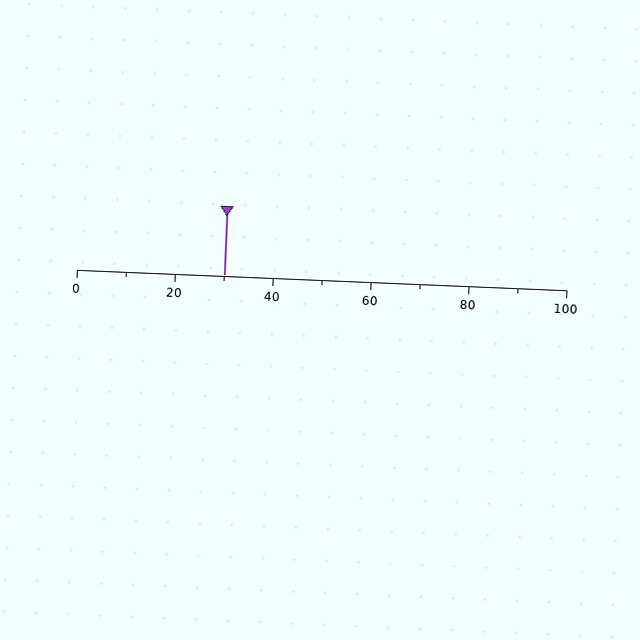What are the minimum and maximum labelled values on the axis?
The axis runs from 0 to 100.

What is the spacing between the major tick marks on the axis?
The major ticks are spaced 20 apart.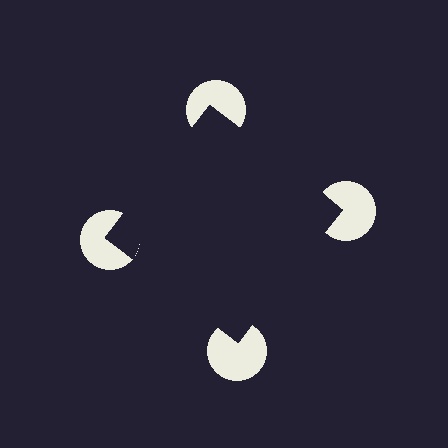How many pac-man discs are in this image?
There are 4 — one at each vertex of the illusory square.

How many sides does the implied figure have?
4 sides.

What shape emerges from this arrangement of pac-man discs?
An illusory square — its edges are inferred from the aligned wedge cuts in the pac-man discs, not physically drawn.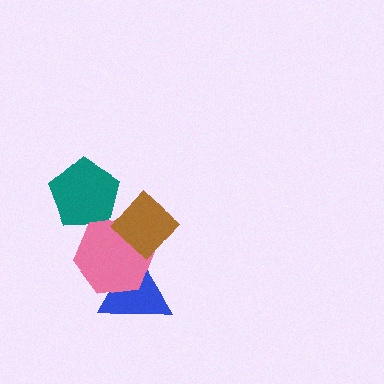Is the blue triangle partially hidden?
Yes, it is partially covered by another shape.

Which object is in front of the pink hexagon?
The brown diamond is in front of the pink hexagon.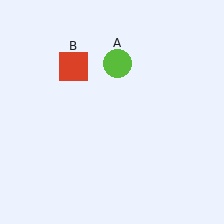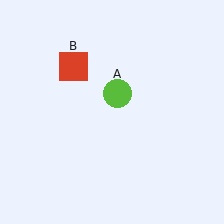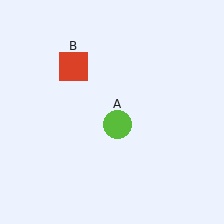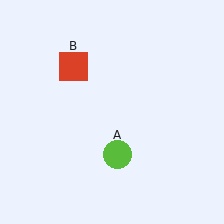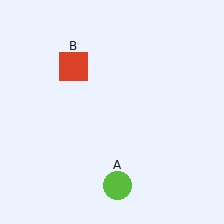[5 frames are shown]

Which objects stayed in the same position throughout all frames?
Red square (object B) remained stationary.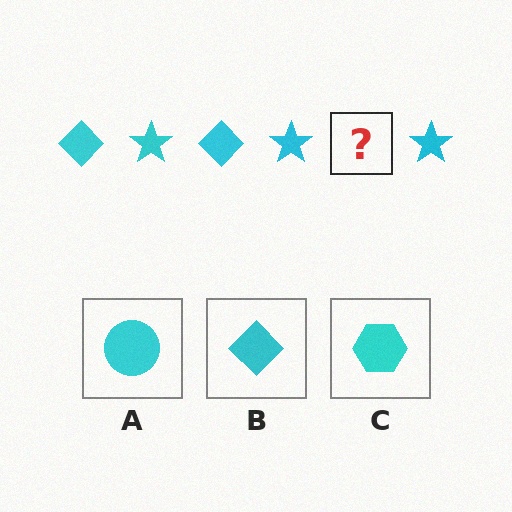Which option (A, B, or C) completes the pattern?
B.